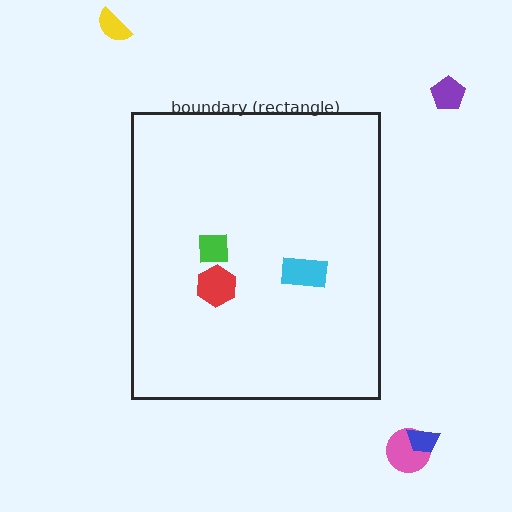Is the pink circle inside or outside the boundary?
Outside.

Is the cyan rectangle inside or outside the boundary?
Inside.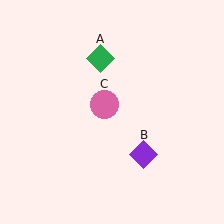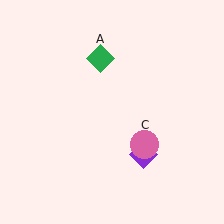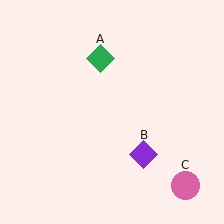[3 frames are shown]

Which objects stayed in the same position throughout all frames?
Green diamond (object A) and purple diamond (object B) remained stationary.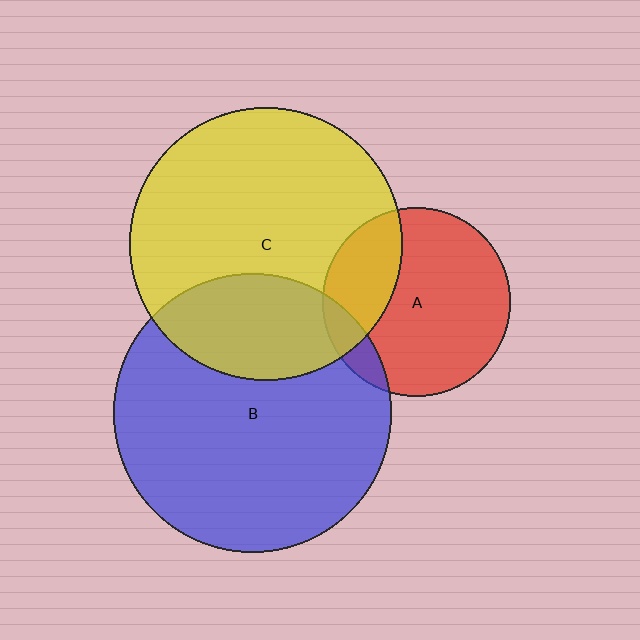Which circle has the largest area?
Circle B (blue).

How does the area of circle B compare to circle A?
Approximately 2.2 times.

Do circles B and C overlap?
Yes.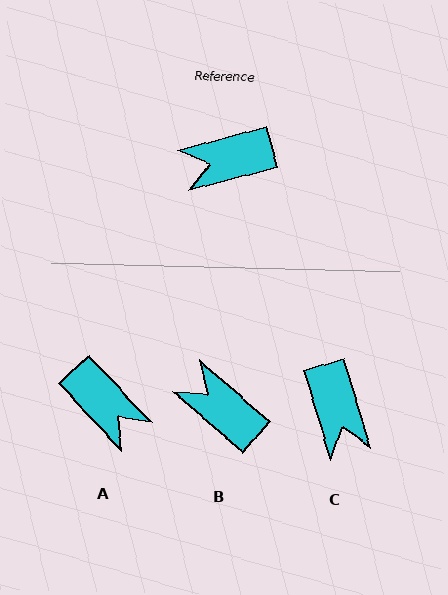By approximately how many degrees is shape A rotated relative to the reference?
Approximately 118 degrees counter-clockwise.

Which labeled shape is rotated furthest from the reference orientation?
A, about 118 degrees away.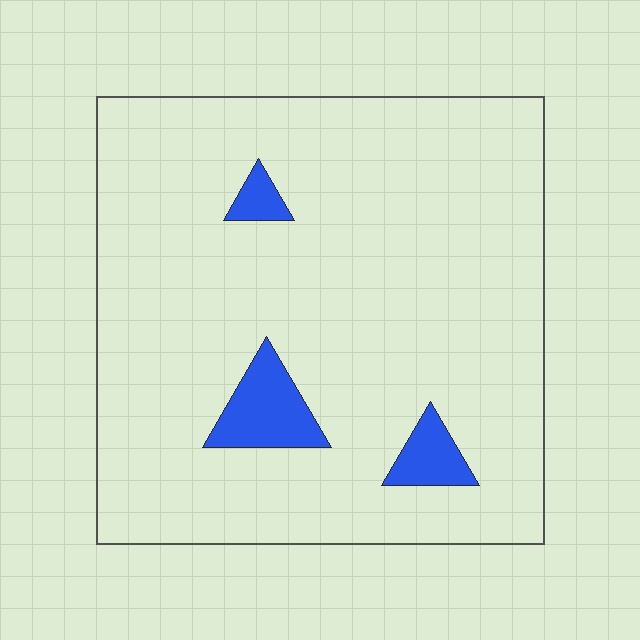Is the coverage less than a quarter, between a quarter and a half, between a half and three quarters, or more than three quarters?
Less than a quarter.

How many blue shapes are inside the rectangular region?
3.